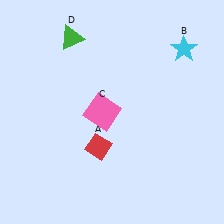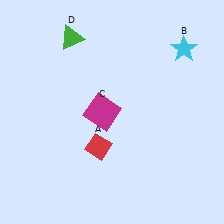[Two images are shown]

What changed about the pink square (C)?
In Image 1, C is pink. In Image 2, it changed to magenta.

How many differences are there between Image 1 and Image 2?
There is 1 difference between the two images.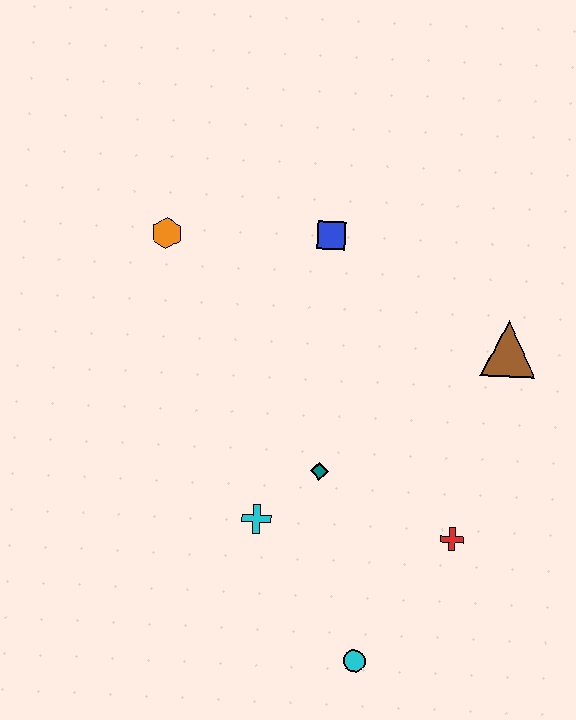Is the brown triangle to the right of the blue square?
Yes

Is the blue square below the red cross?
No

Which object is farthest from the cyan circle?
The orange hexagon is farthest from the cyan circle.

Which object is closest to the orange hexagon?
The blue square is closest to the orange hexagon.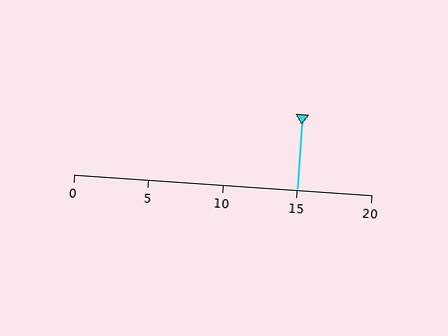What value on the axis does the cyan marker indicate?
The marker indicates approximately 15.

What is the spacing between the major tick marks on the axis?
The major ticks are spaced 5 apart.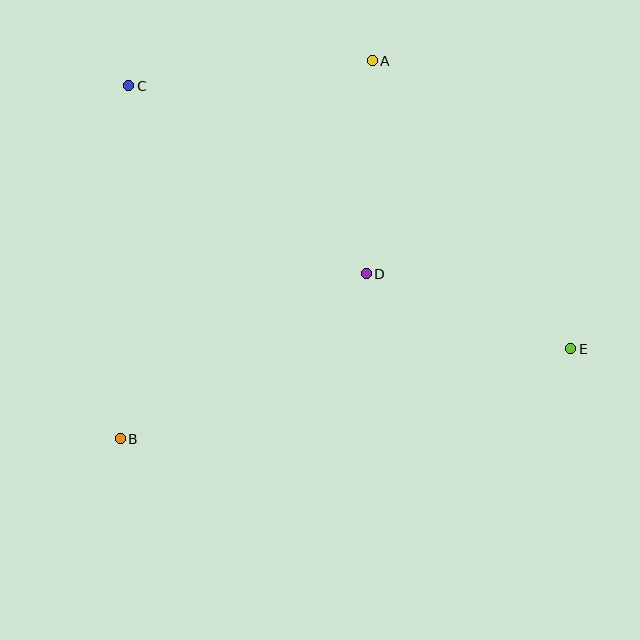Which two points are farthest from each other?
Points C and E are farthest from each other.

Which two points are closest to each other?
Points A and D are closest to each other.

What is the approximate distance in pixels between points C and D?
The distance between C and D is approximately 303 pixels.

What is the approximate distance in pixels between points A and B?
The distance between A and B is approximately 454 pixels.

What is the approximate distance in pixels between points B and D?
The distance between B and D is approximately 296 pixels.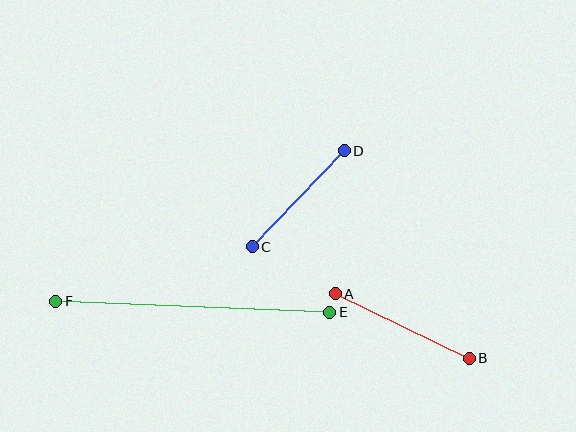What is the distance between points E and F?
The distance is approximately 274 pixels.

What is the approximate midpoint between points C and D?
The midpoint is at approximately (298, 199) pixels.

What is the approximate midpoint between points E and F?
The midpoint is at approximately (193, 307) pixels.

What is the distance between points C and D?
The distance is approximately 133 pixels.